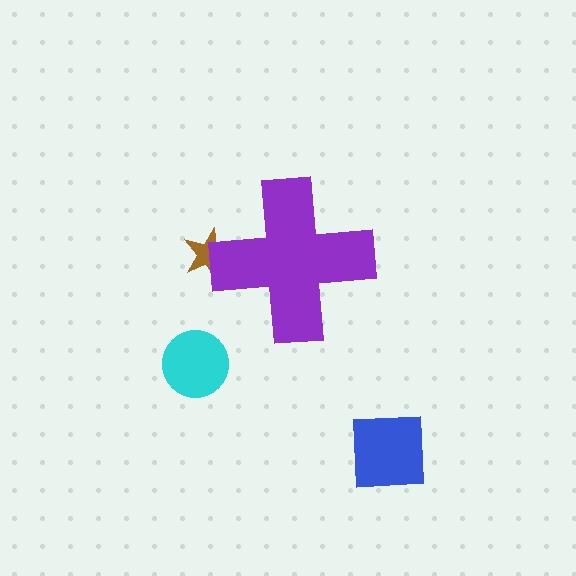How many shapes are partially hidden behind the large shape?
1 shape is partially hidden.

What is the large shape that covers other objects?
A purple cross.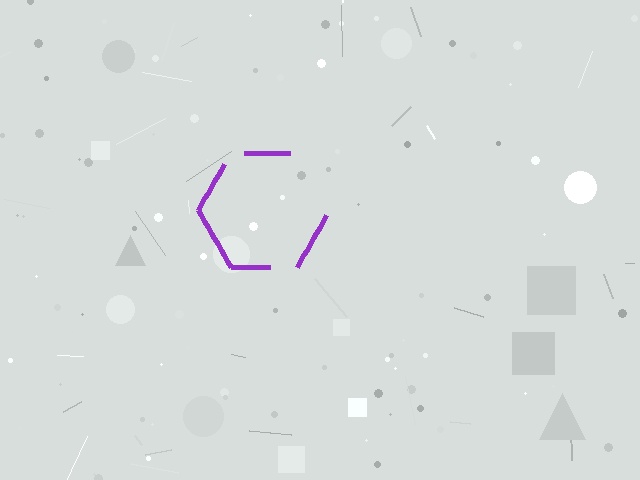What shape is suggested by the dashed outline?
The dashed outline suggests a hexagon.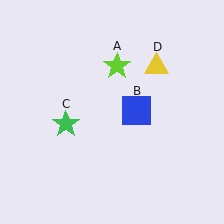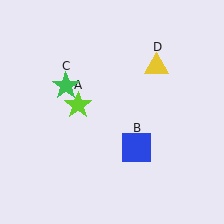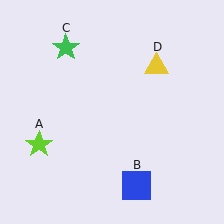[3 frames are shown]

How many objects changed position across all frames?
3 objects changed position: lime star (object A), blue square (object B), green star (object C).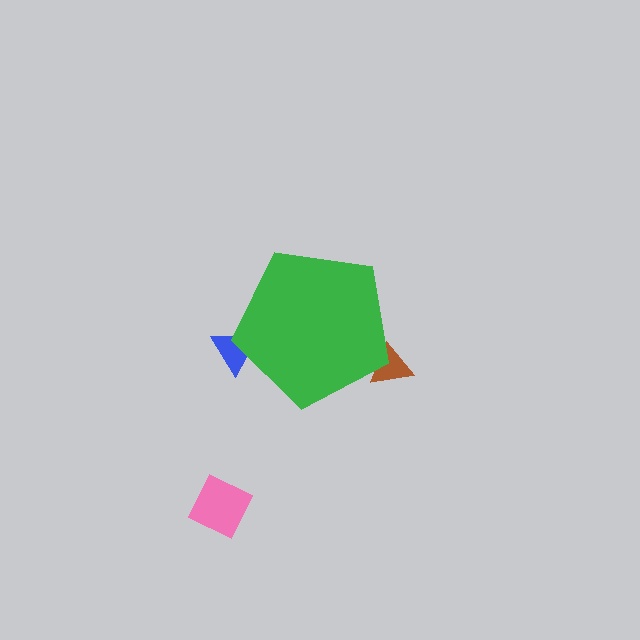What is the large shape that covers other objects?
A green pentagon.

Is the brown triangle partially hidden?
Yes, the brown triangle is partially hidden behind the green pentagon.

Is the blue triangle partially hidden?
Yes, the blue triangle is partially hidden behind the green pentagon.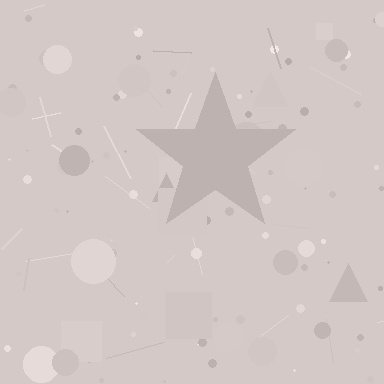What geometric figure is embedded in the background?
A star is embedded in the background.